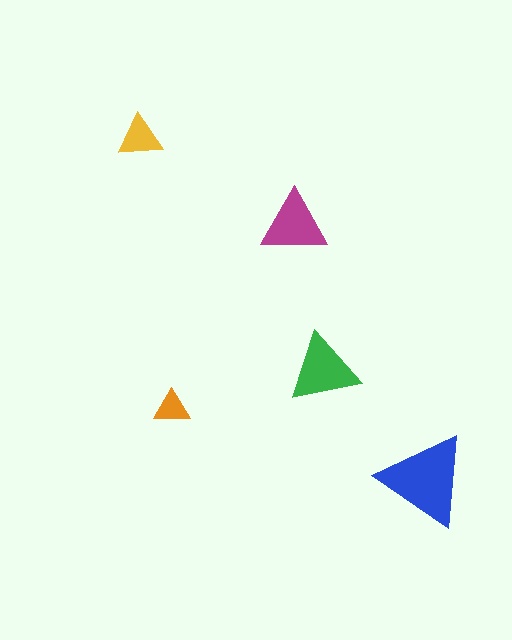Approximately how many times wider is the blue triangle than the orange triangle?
About 2.5 times wider.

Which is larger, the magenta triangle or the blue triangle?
The blue one.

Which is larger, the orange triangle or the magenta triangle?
The magenta one.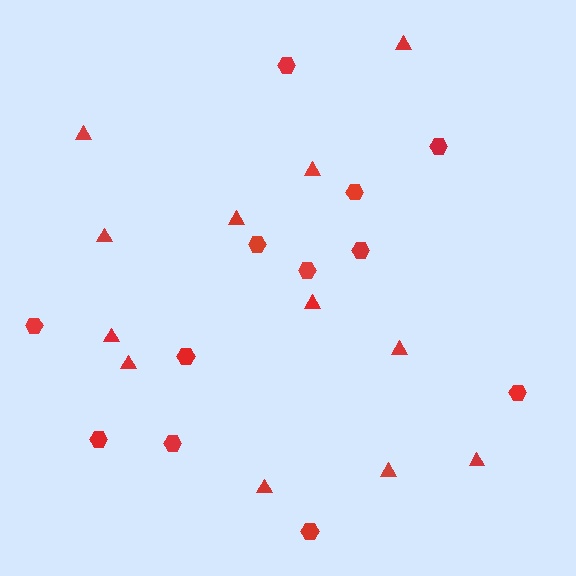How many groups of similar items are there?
There are 2 groups: one group of triangles (12) and one group of hexagons (12).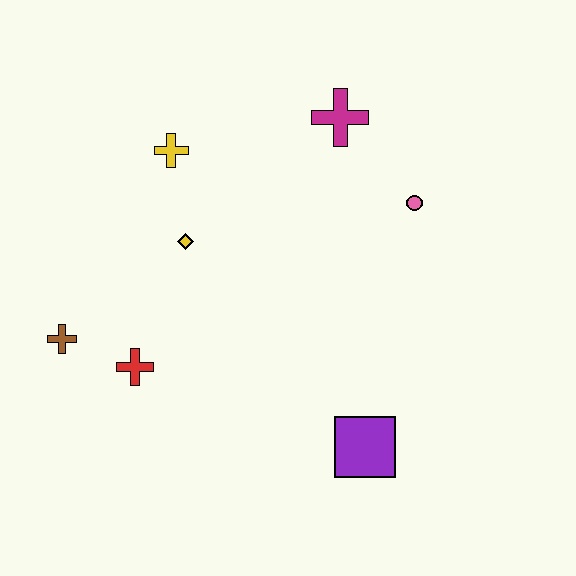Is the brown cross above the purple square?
Yes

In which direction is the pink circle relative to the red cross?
The pink circle is to the right of the red cross.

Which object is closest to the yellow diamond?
The yellow cross is closest to the yellow diamond.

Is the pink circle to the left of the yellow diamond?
No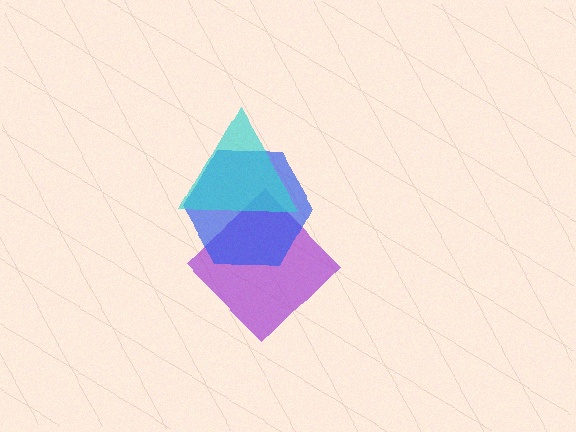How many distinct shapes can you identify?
There are 3 distinct shapes: a purple diamond, a blue hexagon, a cyan triangle.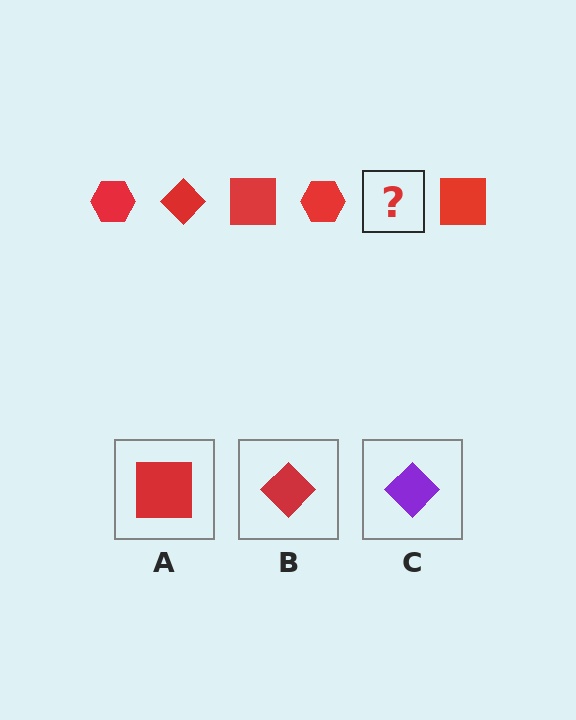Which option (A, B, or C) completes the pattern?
B.